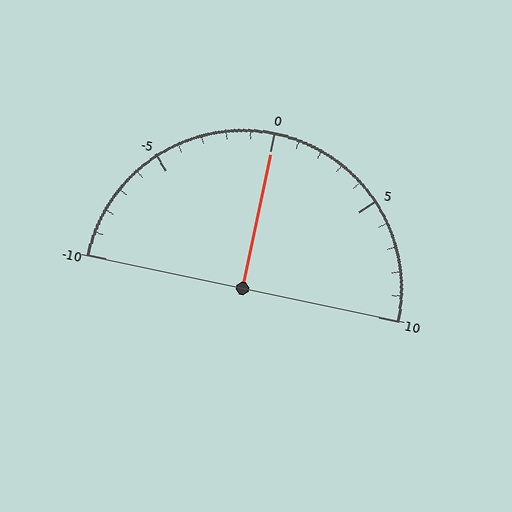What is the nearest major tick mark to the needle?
The nearest major tick mark is 0.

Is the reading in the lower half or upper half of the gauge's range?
The reading is in the upper half of the range (-10 to 10).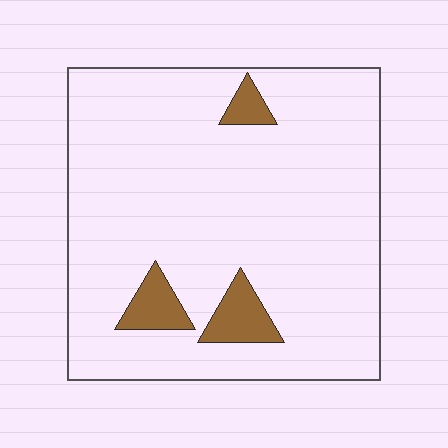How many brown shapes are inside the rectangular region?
3.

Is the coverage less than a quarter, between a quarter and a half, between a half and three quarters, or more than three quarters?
Less than a quarter.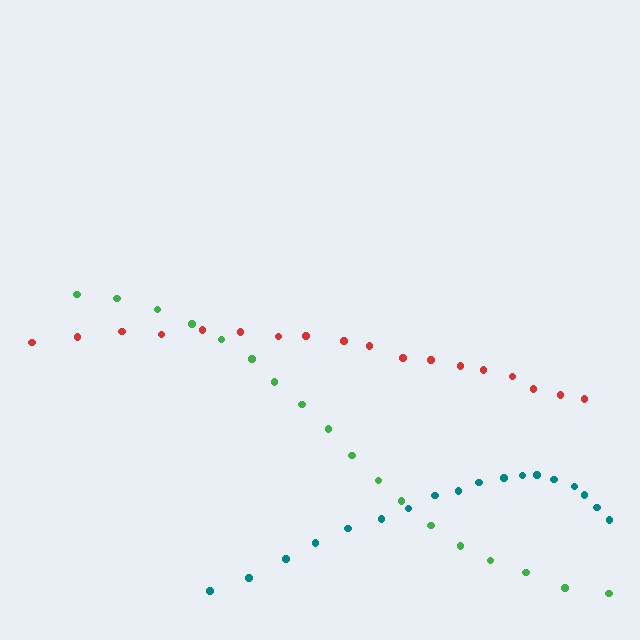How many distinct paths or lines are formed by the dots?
There are 3 distinct paths.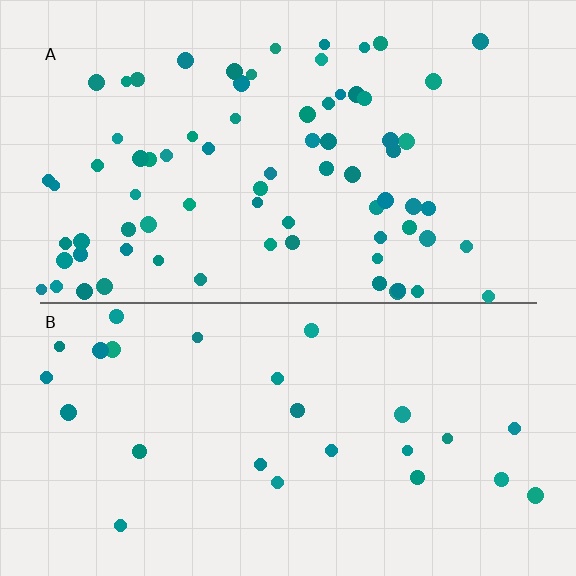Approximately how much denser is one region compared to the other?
Approximately 2.9× — region A over region B.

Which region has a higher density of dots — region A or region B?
A (the top).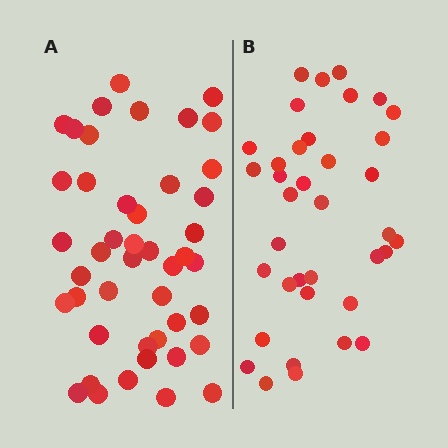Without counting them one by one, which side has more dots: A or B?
Region A (the left region) has more dots.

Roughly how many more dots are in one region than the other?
Region A has roughly 8 or so more dots than region B.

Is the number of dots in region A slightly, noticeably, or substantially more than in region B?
Region A has only slightly more — the two regions are fairly close. The ratio is roughly 1.2 to 1.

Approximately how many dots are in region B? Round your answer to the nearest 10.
About 40 dots. (The exact count is 37, which rounds to 40.)